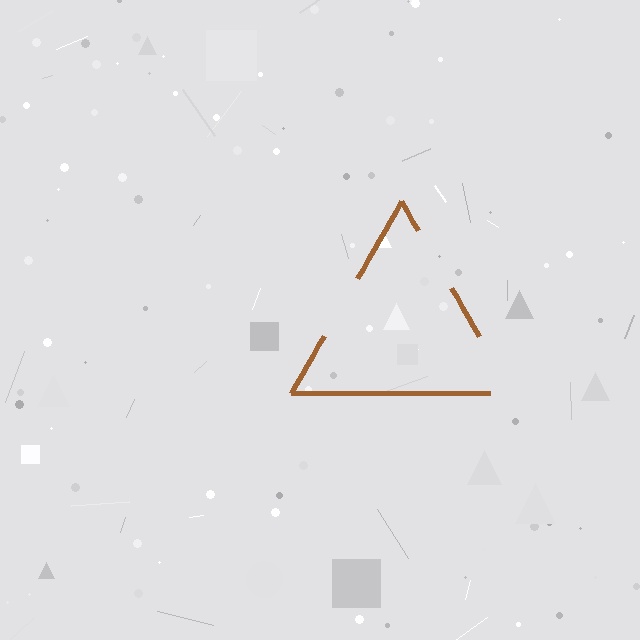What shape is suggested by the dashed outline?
The dashed outline suggests a triangle.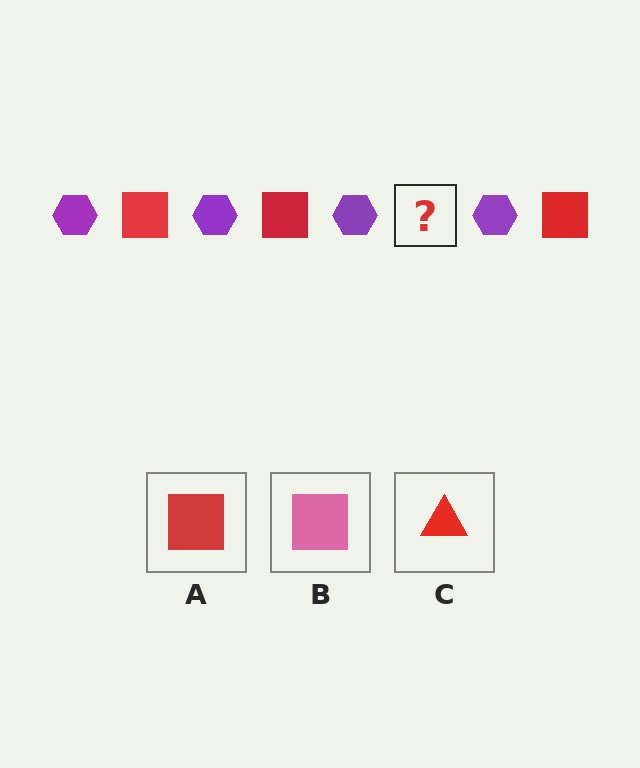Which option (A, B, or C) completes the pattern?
A.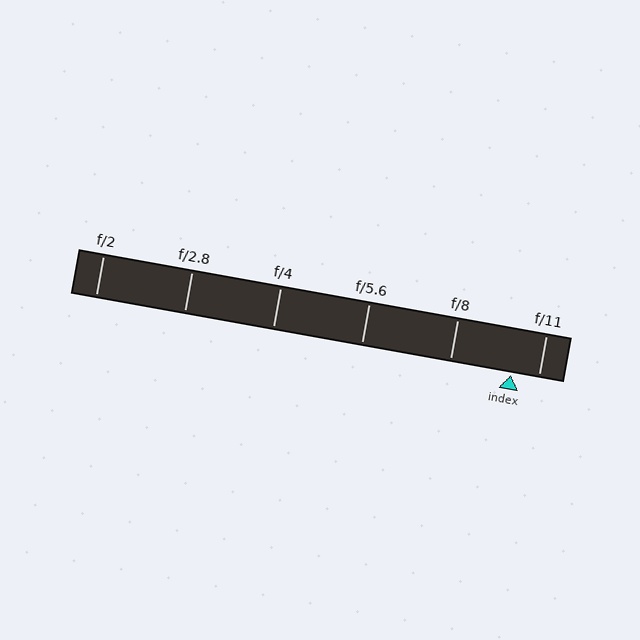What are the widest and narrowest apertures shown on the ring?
The widest aperture shown is f/2 and the narrowest is f/11.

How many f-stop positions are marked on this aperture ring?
There are 6 f-stop positions marked.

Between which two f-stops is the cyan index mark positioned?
The index mark is between f/8 and f/11.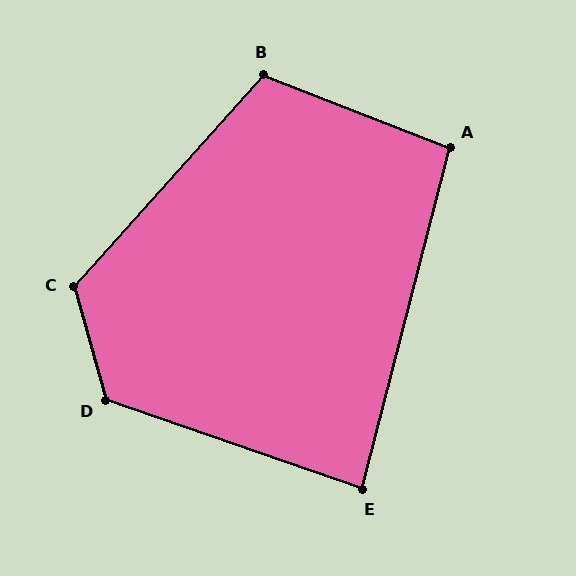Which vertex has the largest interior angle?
D, at approximately 125 degrees.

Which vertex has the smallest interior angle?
E, at approximately 85 degrees.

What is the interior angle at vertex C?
Approximately 122 degrees (obtuse).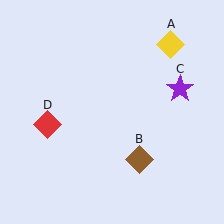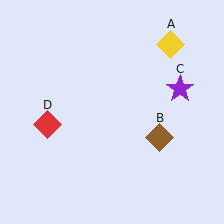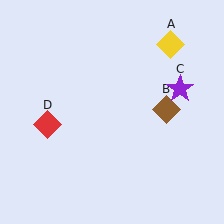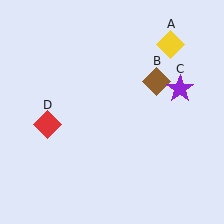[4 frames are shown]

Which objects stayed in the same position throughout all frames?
Yellow diamond (object A) and purple star (object C) and red diamond (object D) remained stationary.